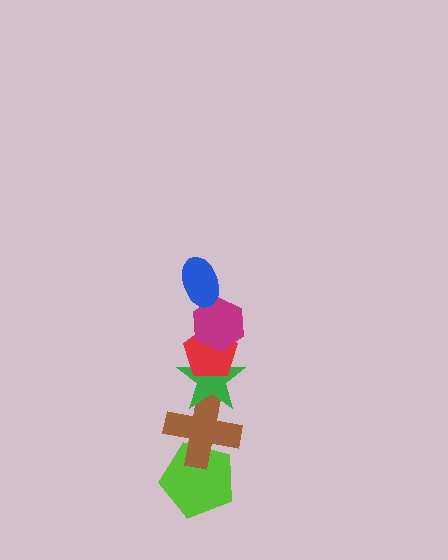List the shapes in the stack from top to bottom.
From top to bottom: the blue ellipse, the magenta hexagon, the red pentagon, the green star, the brown cross, the lime pentagon.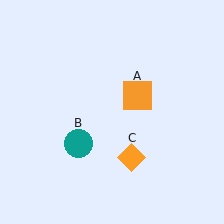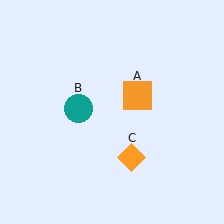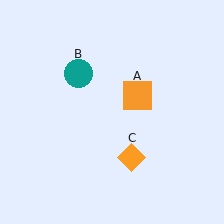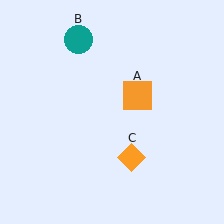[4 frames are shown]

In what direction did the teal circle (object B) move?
The teal circle (object B) moved up.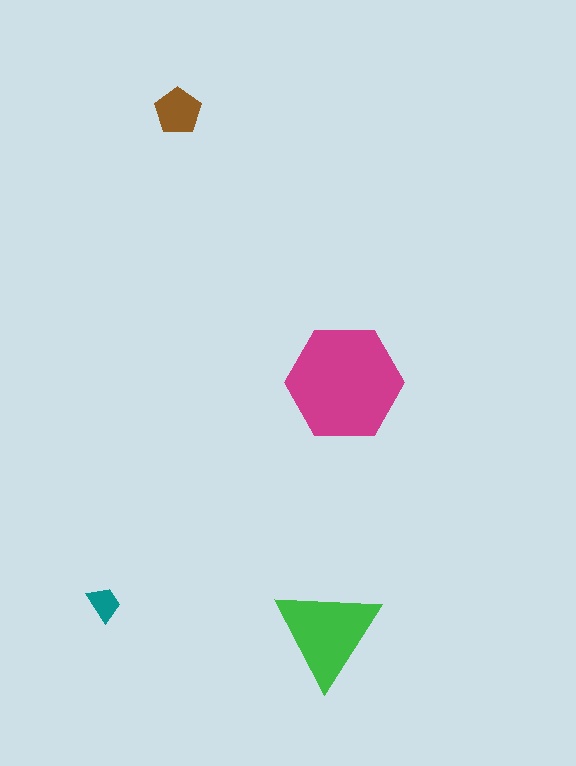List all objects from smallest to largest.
The teal trapezoid, the brown pentagon, the green triangle, the magenta hexagon.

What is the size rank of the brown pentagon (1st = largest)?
3rd.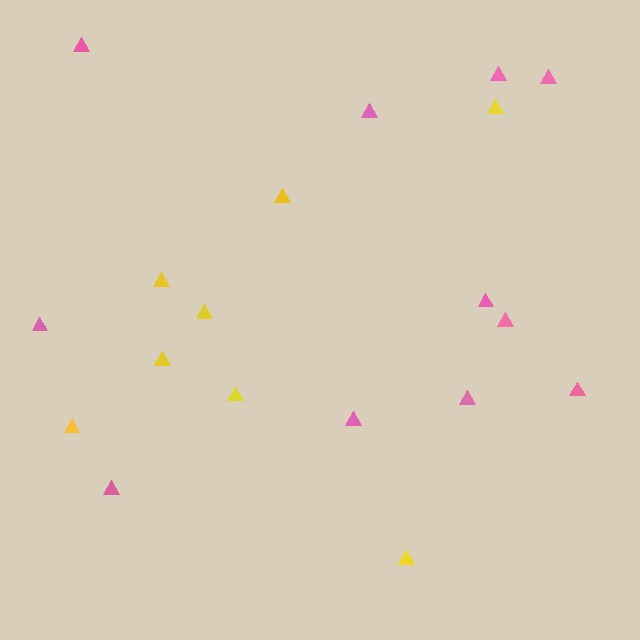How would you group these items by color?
There are 2 groups: one group of yellow triangles (8) and one group of pink triangles (11).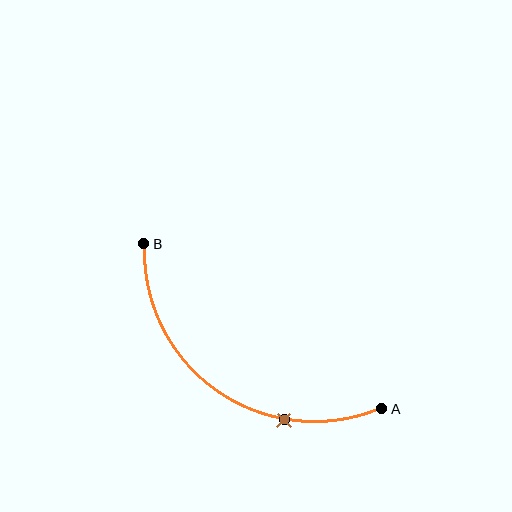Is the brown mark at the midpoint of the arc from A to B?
No. The brown mark lies on the arc but is closer to endpoint A. The arc midpoint would be at the point on the curve equidistant along the arc from both A and B.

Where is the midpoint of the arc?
The arc midpoint is the point on the curve farthest from the straight line joining A and B. It sits below and to the left of that line.